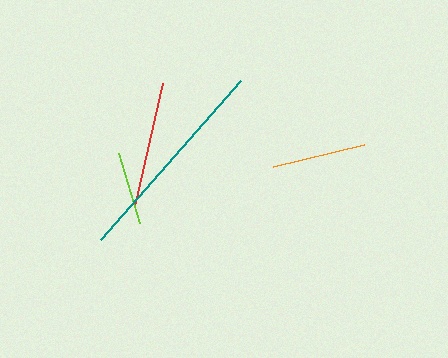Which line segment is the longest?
The teal line is the longest at approximately 212 pixels.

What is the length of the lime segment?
The lime segment is approximately 72 pixels long.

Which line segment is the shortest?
The lime line is the shortest at approximately 72 pixels.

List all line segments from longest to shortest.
From longest to shortest: teal, red, orange, lime.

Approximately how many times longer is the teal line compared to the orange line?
The teal line is approximately 2.3 times the length of the orange line.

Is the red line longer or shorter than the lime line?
The red line is longer than the lime line.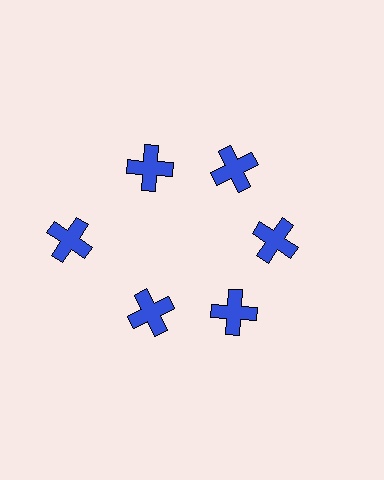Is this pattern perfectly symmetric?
No. The 6 blue crosses are arranged in a ring, but one element near the 9 o'clock position is pushed outward from the center, breaking the 6-fold rotational symmetry.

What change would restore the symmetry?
The symmetry would be restored by moving it inward, back onto the ring so that all 6 crosses sit at equal angles and equal distance from the center.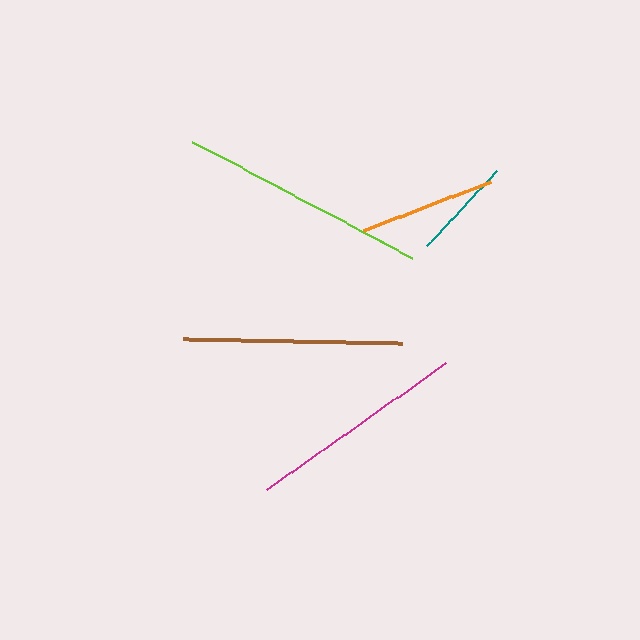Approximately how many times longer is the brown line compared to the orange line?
The brown line is approximately 1.6 times the length of the orange line.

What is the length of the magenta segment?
The magenta segment is approximately 220 pixels long.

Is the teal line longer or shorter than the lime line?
The lime line is longer than the teal line.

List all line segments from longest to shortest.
From longest to shortest: lime, magenta, brown, orange, teal.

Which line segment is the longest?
The lime line is the longest at approximately 248 pixels.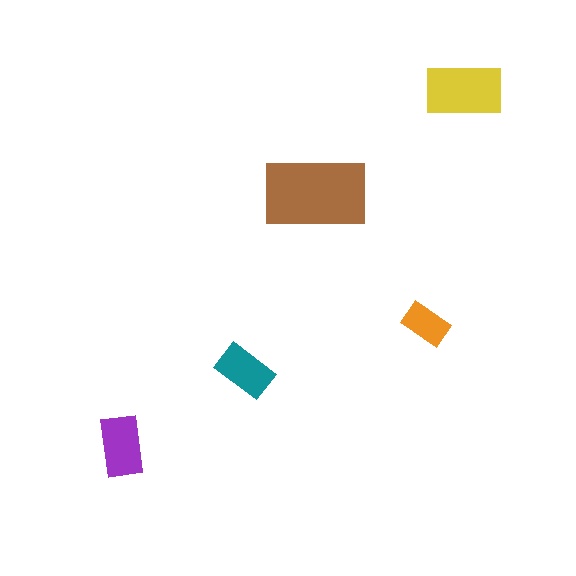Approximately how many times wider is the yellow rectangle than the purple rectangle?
About 1.5 times wider.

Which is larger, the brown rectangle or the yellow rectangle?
The brown one.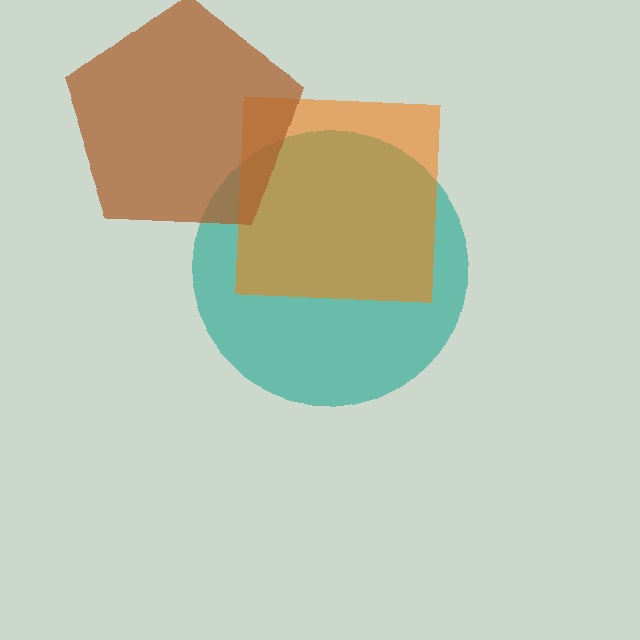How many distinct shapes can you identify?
There are 3 distinct shapes: a teal circle, an orange square, a brown pentagon.